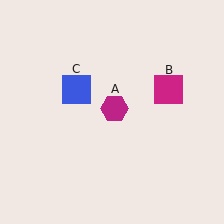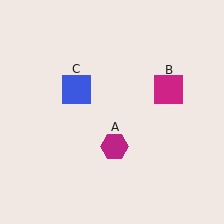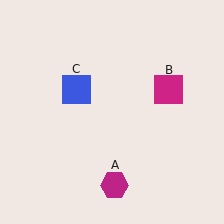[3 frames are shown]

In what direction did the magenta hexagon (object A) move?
The magenta hexagon (object A) moved down.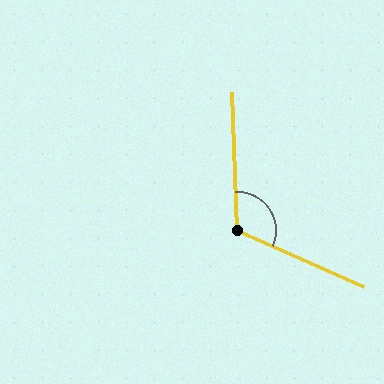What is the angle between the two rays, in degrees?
Approximately 116 degrees.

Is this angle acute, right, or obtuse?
It is obtuse.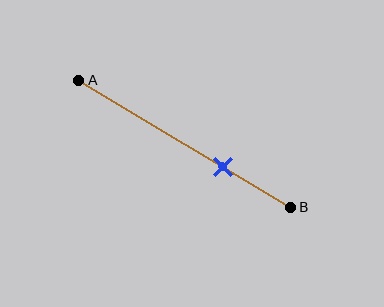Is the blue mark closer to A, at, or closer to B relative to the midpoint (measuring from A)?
The blue mark is closer to point B than the midpoint of segment AB.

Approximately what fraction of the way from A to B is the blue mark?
The blue mark is approximately 70% of the way from A to B.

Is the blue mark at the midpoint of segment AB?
No, the mark is at about 70% from A, not at the 50% midpoint.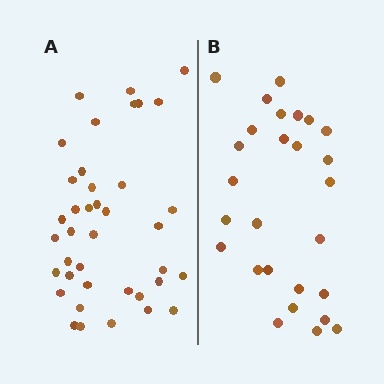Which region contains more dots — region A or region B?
Region A (the left region) has more dots.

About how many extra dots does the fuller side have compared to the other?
Region A has roughly 12 or so more dots than region B.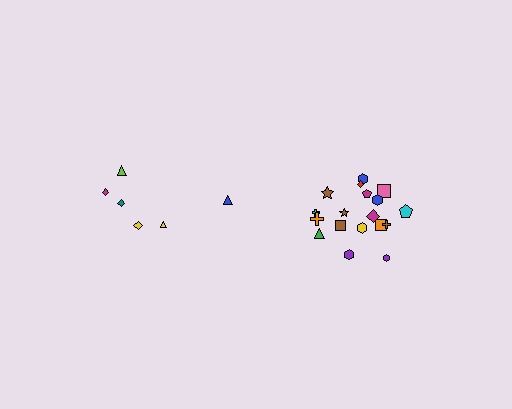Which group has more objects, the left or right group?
The right group.